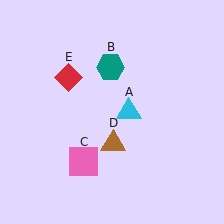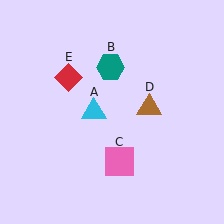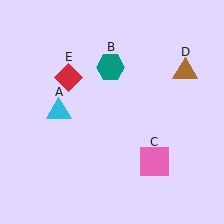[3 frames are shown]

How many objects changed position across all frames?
3 objects changed position: cyan triangle (object A), pink square (object C), brown triangle (object D).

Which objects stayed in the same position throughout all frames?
Teal hexagon (object B) and red diamond (object E) remained stationary.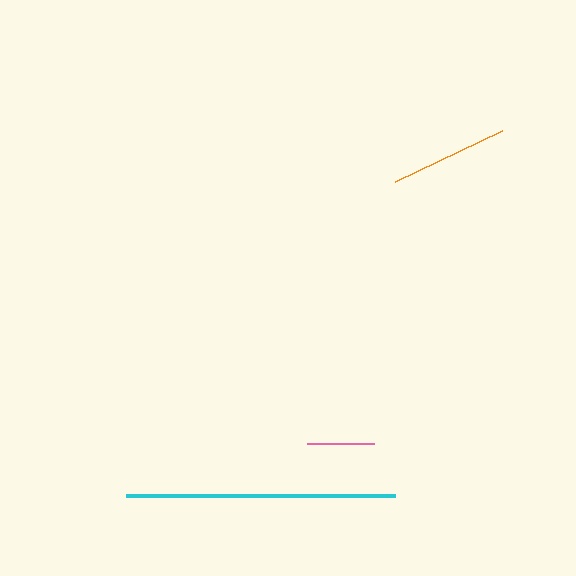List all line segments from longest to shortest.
From longest to shortest: cyan, orange, pink.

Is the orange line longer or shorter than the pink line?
The orange line is longer than the pink line.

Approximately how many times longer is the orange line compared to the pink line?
The orange line is approximately 1.8 times the length of the pink line.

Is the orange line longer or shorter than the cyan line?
The cyan line is longer than the orange line.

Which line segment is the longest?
The cyan line is the longest at approximately 269 pixels.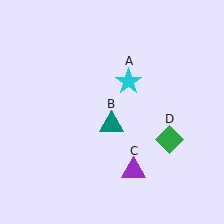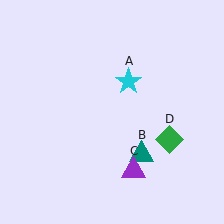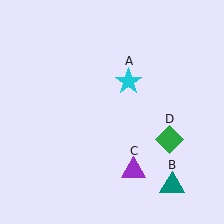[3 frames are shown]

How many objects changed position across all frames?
1 object changed position: teal triangle (object B).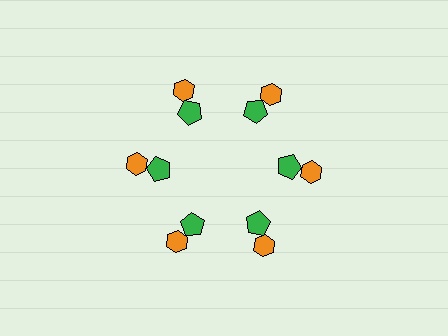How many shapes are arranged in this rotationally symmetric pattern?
There are 12 shapes, arranged in 6 groups of 2.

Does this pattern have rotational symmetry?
Yes, this pattern has 6-fold rotational symmetry. It looks the same after rotating 60 degrees around the center.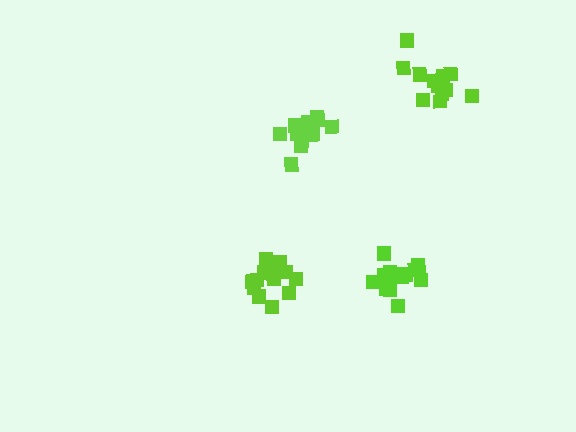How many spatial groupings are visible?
There are 4 spatial groupings.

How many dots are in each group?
Group 1: 15 dots, Group 2: 12 dots, Group 3: 12 dots, Group 4: 15 dots (54 total).